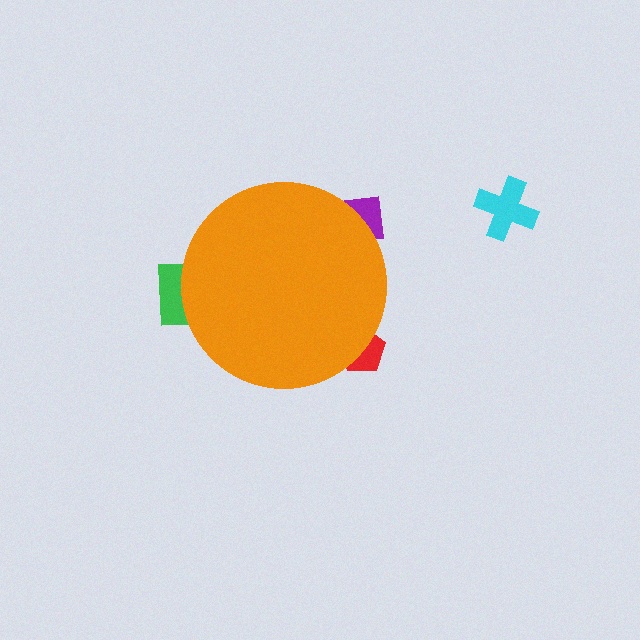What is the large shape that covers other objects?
An orange circle.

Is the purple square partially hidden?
Yes, the purple square is partially hidden behind the orange circle.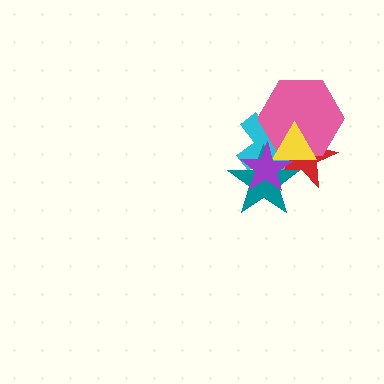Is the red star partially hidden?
Yes, it is partially covered by another shape.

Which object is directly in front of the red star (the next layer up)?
The pink hexagon is directly in front of the red star.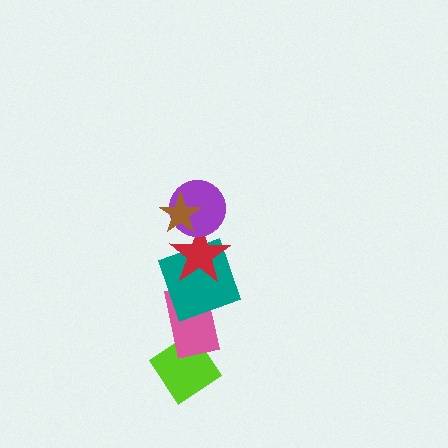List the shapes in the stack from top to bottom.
From top to bottom: the brown star, the purple circle, the red star, the teal square, the pink rectangle, the lime diamond.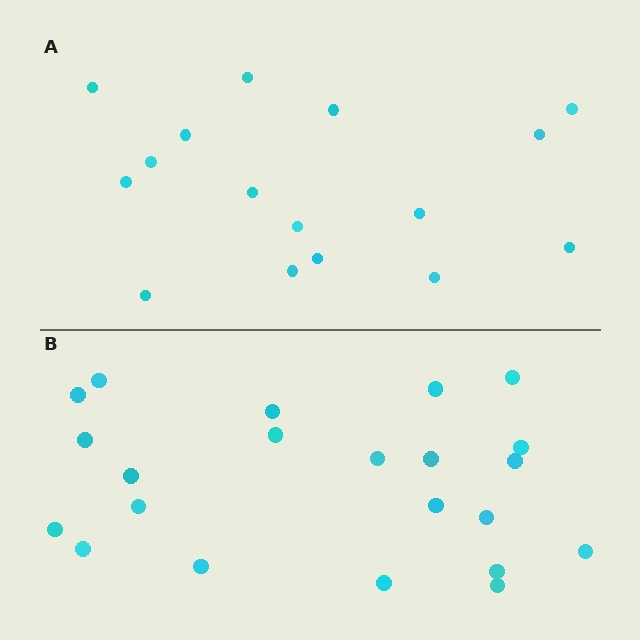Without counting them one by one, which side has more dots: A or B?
Region B (the bottom region) has more dots.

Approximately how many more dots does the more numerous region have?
Region B has about 6 more dots than region A.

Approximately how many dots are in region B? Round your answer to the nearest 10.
About 20 dots. (The exact count is 22, which rounds to 20.)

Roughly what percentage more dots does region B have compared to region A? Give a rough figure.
About 40% more.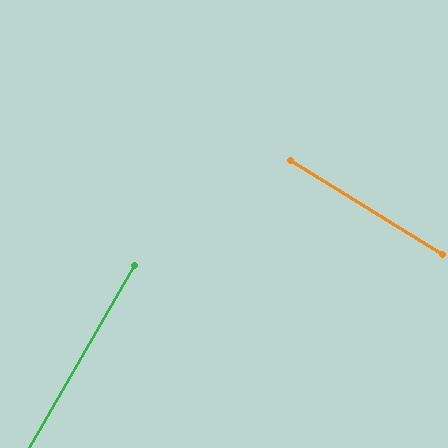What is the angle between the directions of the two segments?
Approximately 88 degrees.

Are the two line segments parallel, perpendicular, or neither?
Perpendicular — they meet at approximately 88°.